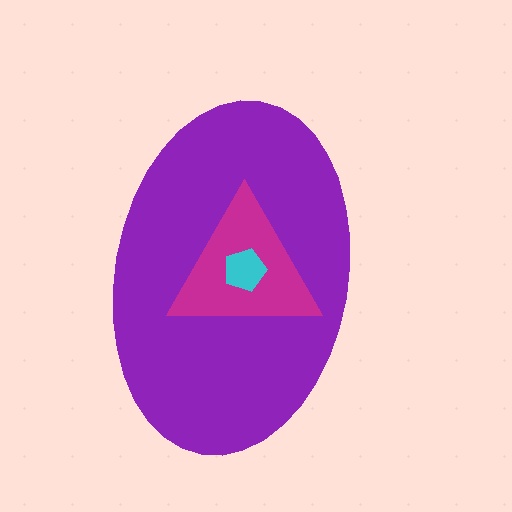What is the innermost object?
The cyan pentagon.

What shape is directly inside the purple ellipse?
The magenta triangle.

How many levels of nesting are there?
3.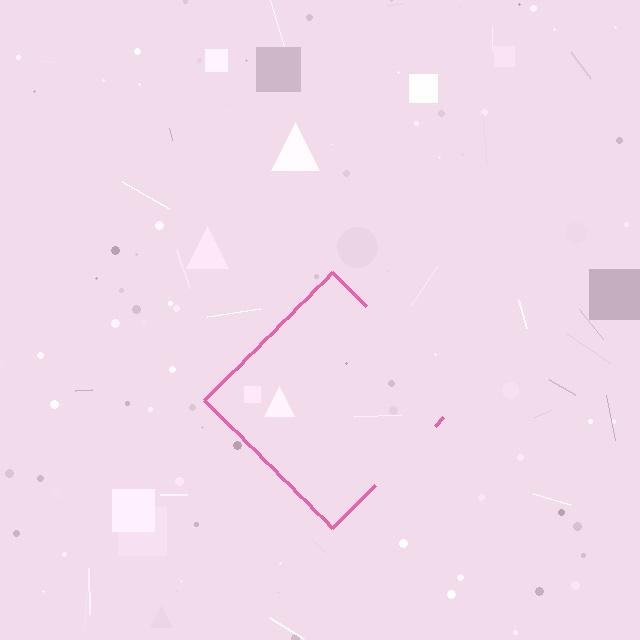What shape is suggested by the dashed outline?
The dashed outline suggests a diamond.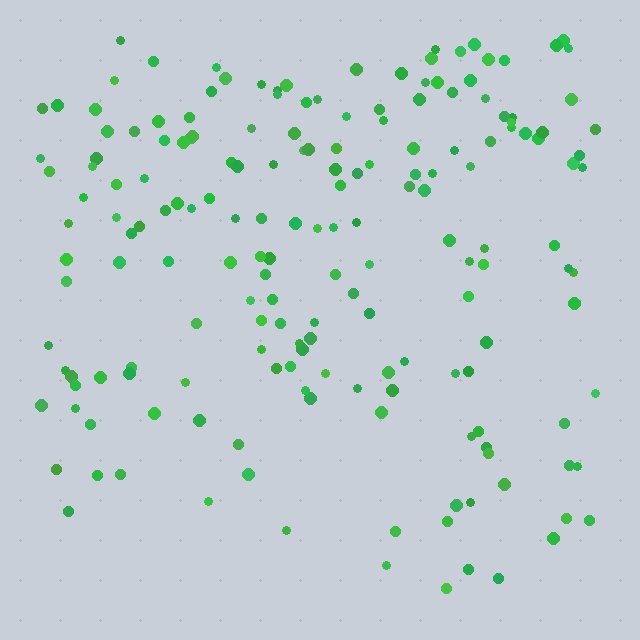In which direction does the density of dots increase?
From bottom to top, with the top side densest.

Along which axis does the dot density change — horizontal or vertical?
Vertical.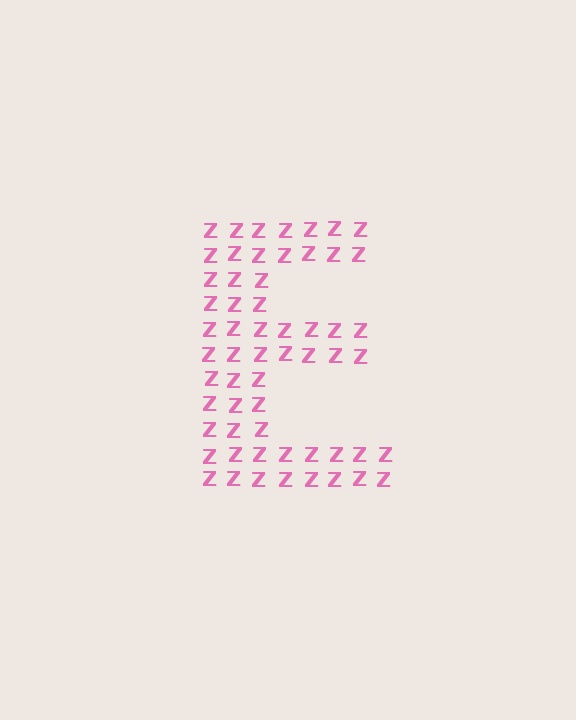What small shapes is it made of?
It is made of small letter Z's.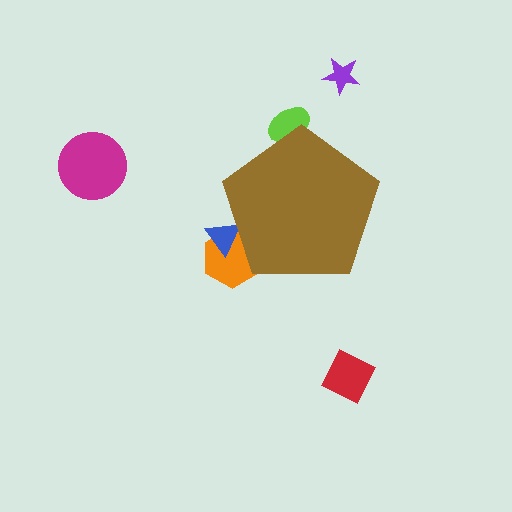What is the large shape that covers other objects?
A brown pentagon.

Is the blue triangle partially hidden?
Yes, the blue triangle is partially hidden behind the brown pentagon.